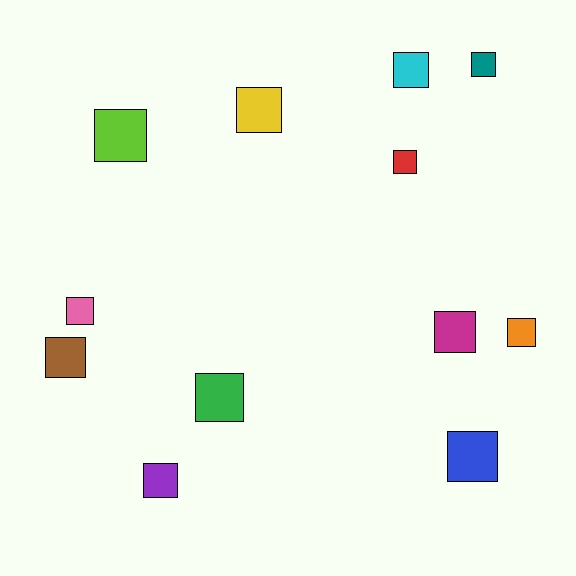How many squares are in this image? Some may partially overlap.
There are 12 squares.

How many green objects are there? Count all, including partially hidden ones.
There is 1 green object.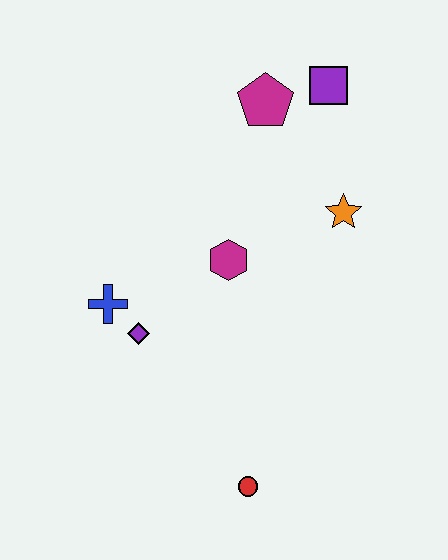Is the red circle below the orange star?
Yes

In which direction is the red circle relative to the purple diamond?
The red circle is below the purple diamond.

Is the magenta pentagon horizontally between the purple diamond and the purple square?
Yes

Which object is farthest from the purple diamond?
The purple square is farthest from the purple diamond.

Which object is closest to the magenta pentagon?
The purple square is closest to the magenta pentagon.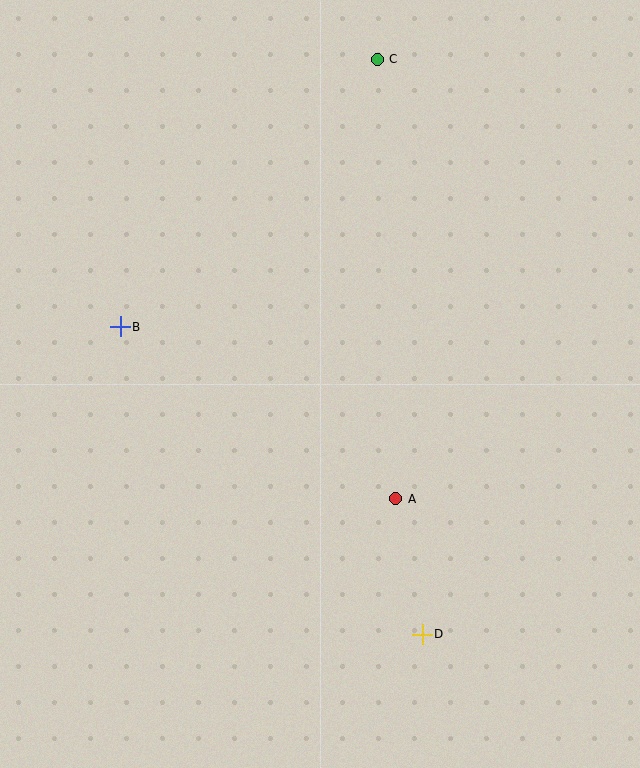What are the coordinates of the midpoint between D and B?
The midpoint between D and B is at (271, 480).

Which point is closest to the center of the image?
Point A at (396, 499) is closest to the center.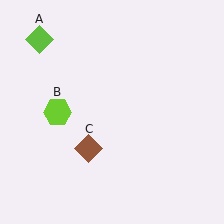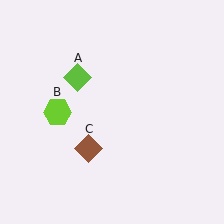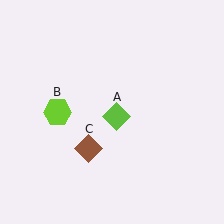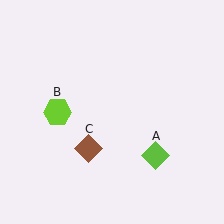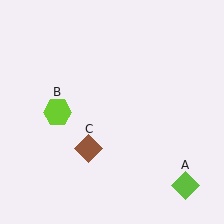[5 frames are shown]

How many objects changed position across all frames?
1 object changed position: lime diamond (object A).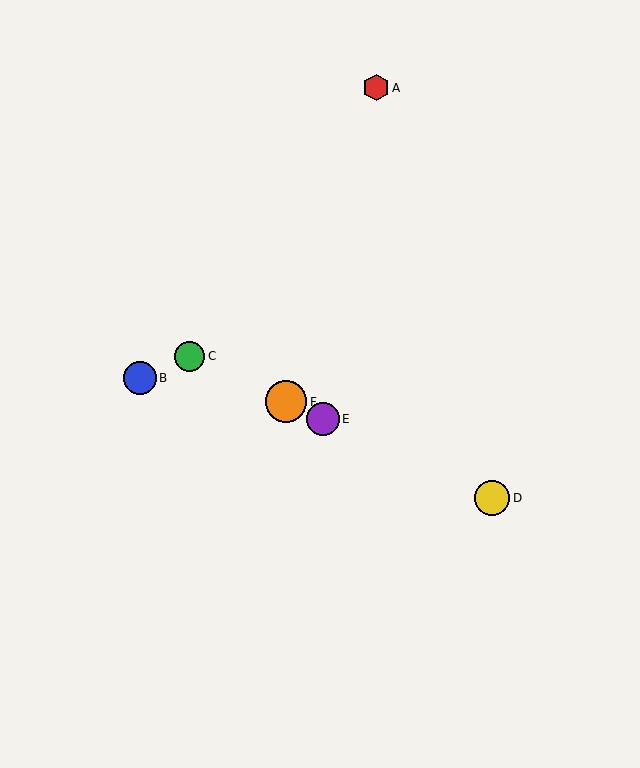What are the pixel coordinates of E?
Object E is at (323, 419).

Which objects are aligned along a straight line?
Objects C, D, E, F are aligned along a straight line.